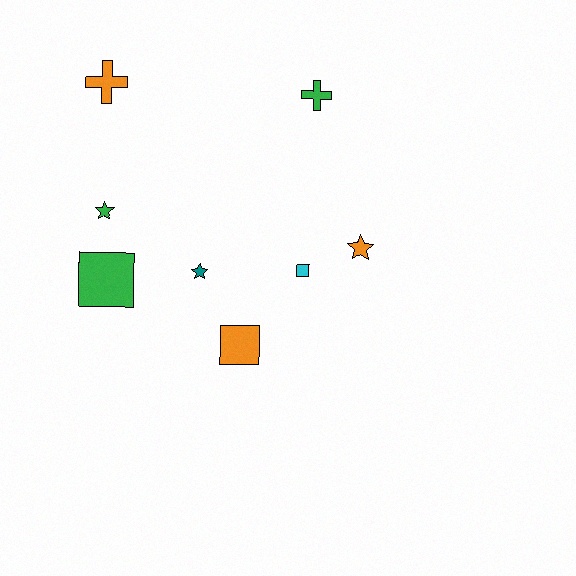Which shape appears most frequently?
Square, with 3 objects.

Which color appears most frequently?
Green, with 3 objects.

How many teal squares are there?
There are no teal squares.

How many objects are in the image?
There are 8 objects.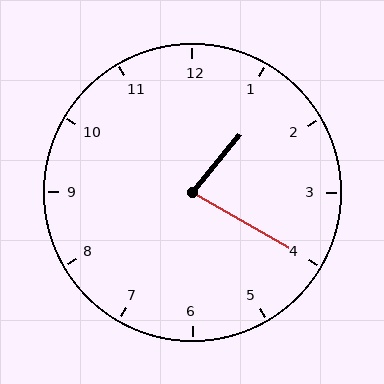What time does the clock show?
1:20.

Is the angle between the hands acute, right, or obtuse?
It is acute.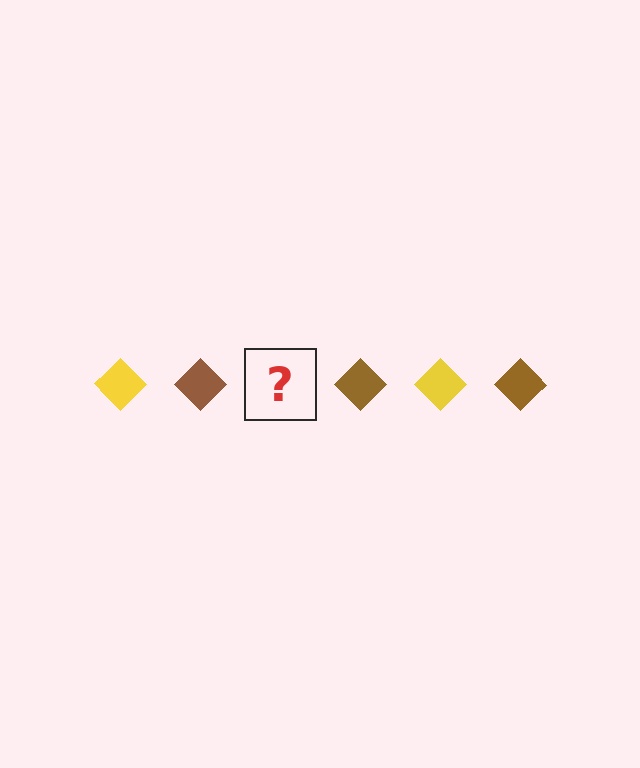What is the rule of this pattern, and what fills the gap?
The rule is that the pattern cycles through yellow, brown diamonds. The gap should be filled with a yellow diamond.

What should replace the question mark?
The question mark should be replaced with a yellow diamond.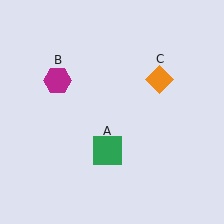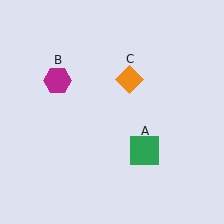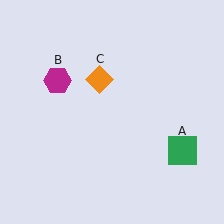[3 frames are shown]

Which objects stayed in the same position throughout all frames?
Magenta hexagon (object B) remained stationary.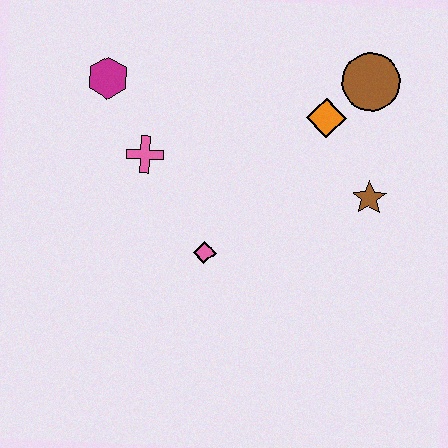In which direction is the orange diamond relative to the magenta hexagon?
The orange diamond is to the right of the magenta hexagon.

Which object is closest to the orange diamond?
The brown circle is closest to the orange diamond.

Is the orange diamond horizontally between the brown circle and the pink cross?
Yes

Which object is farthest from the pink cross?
The brown circle is farthest from the pink cross.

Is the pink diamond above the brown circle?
No